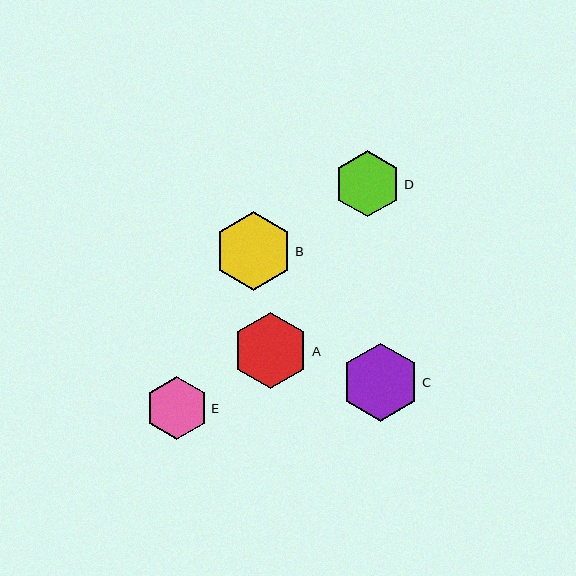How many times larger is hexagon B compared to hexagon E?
Hexagon B is approximately 1.2 times the size of hexagon E.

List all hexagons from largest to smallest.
From largest to smallest: B, C, A, D, E.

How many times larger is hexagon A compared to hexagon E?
Hexagon A is approximately 1.2 times the size of hexagon E.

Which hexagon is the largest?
Hexagon B is the largest with a size of approximately 79 pixels.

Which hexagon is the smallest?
Hexagon E is the smallest with a size of approximately 63 pixels.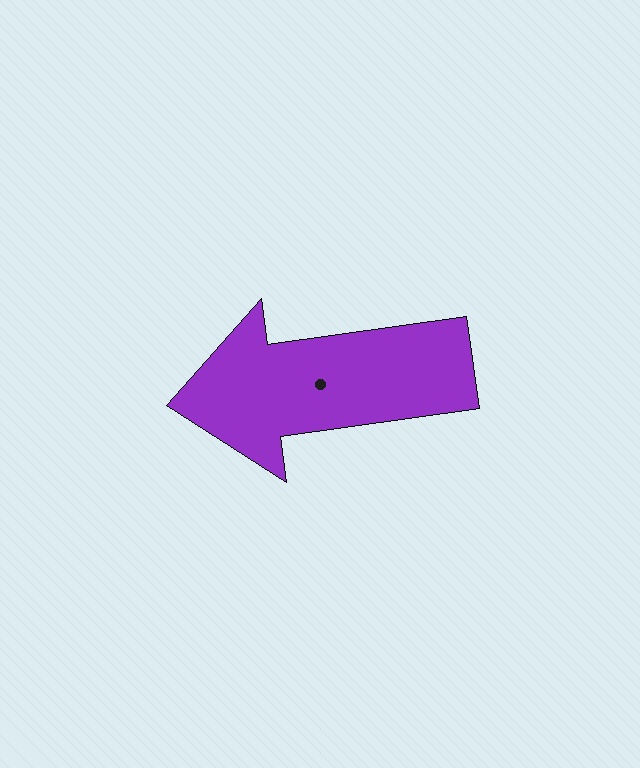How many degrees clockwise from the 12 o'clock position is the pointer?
Approximately 262 degrees.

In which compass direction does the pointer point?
West.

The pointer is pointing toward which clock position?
Roughly 9 o'clock.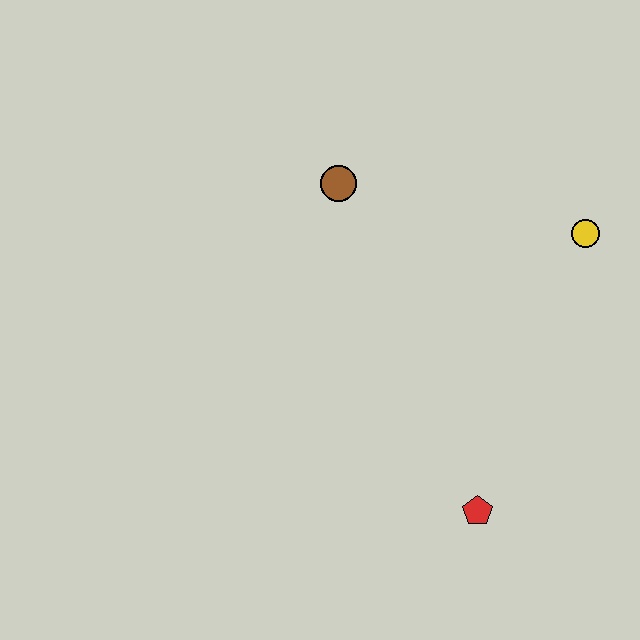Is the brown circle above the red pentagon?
Yes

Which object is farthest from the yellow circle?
The red pentagon is farthest from the yellow circle.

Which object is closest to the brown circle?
The yellow circle is closest to the brown circle.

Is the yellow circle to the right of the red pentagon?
Yes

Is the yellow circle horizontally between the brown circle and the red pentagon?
No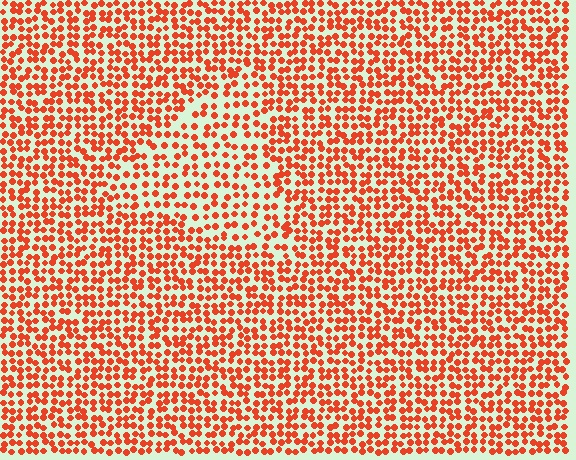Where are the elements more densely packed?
The elements are more densely packed outside the triangle boundary.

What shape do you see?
I see a triangle.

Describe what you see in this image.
The image contains small red elements arranged at two different densities. A triangle-shaped region is visible where the elements are less densely packed than the surrounding area.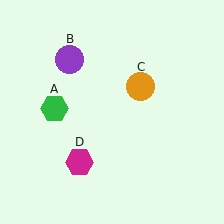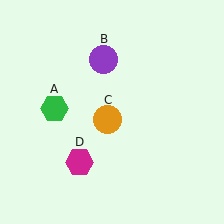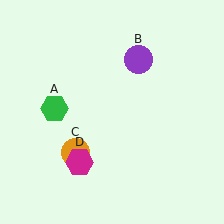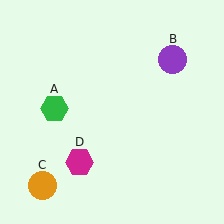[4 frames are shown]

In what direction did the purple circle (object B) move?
The purple circle (object B) moved right.